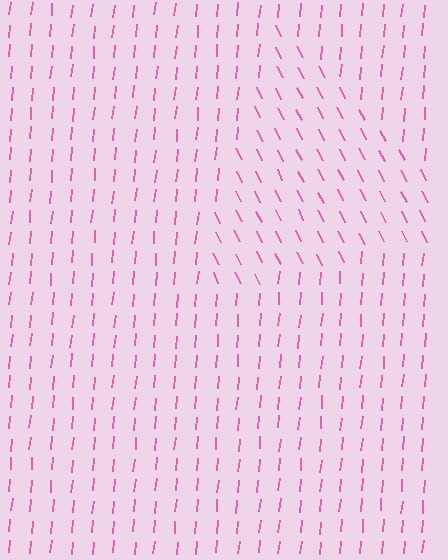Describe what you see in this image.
The image is filled with small pink line segments. A triangle region in the image has lines oriented differently from the surrounding lines, creating a visible texture boundary.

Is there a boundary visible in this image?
Yes, there is a texture boundary formed by a change in line orientation.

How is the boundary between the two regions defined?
The boundary is defined purely by a change in line orientation (approximately 32 degrees difference). All lines are the same color and thickness.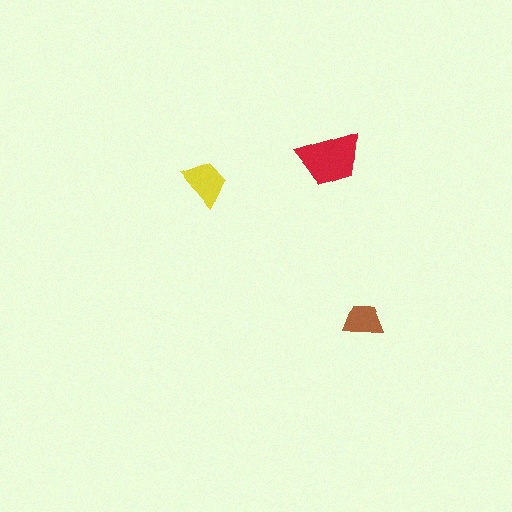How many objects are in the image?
There are 3 objects in the image.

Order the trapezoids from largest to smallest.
the red one, the yellow one, the brown one.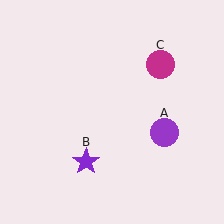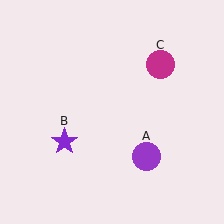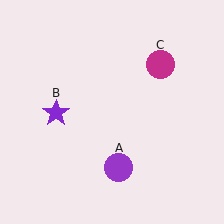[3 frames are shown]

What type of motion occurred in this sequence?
The purple circle (object A), purple star (object B) rotated clockwise around the center of the scene.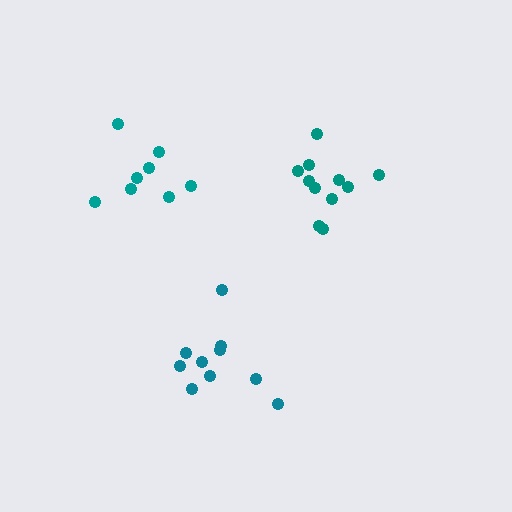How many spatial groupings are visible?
There are 3 spatial groupings.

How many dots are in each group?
Group 1: 8 dots, Group 2: 11 dots, Group 3: 10 dots (29 total).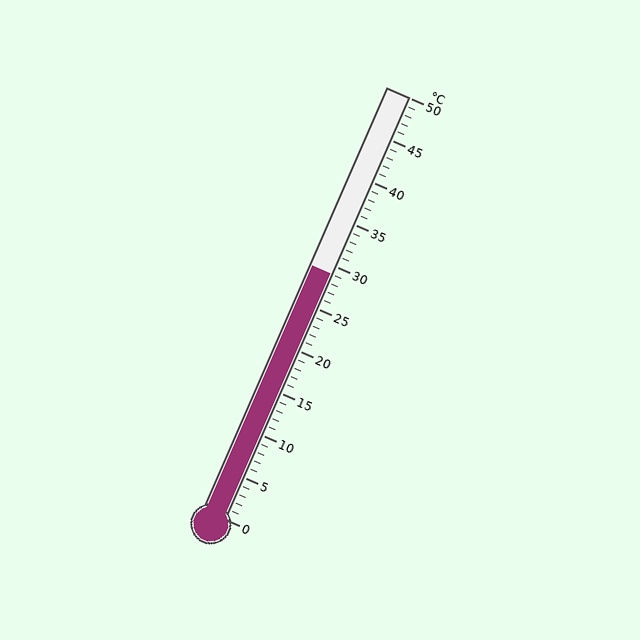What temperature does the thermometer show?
The thermometer shows approximately 29°C.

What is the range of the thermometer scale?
The thermometer scale ranges from 0°C to 50°C.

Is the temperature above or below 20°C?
The temperature is above 20°C.